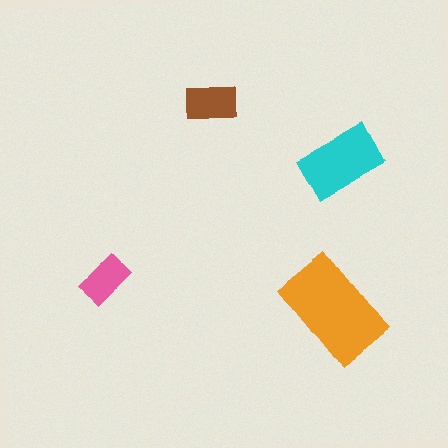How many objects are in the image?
There are 4 objects in the image.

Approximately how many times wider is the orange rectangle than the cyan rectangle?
About 1.5 times wider.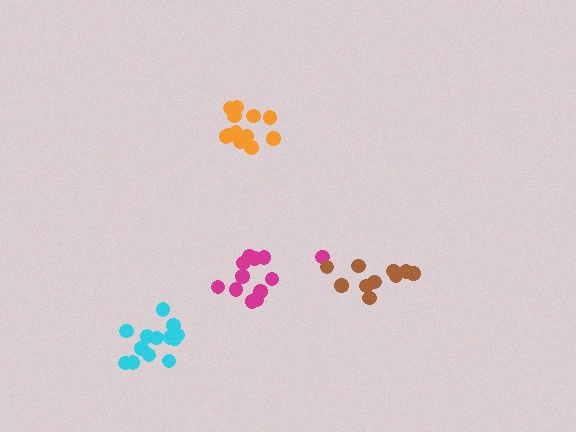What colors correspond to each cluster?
The clusters are colored: magenta, brown, cyan, orange.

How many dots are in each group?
Group 1: 12 dots, Group 2: 10 dots, Group 3: 13 dots, Group 4: 12 dots (47 total).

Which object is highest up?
The orange cluster is topmost.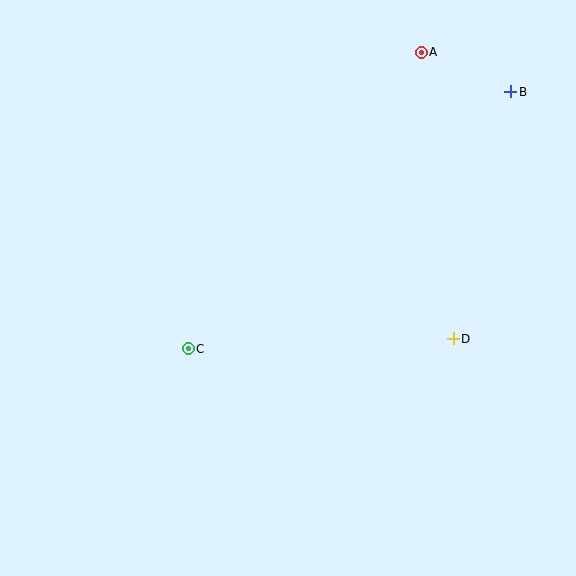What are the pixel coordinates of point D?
Point D is at (453, 339).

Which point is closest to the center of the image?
Point C at (188, 349) is closest to the center.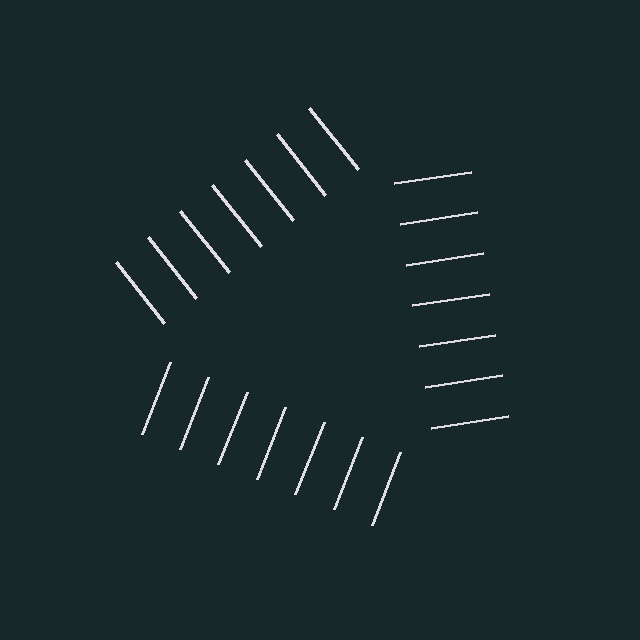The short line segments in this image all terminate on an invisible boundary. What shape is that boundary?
An illusory triangle — the line segments terminate on its edges but no continuous stroke is drawn.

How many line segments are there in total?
21 — 7 along each of the 3 edges.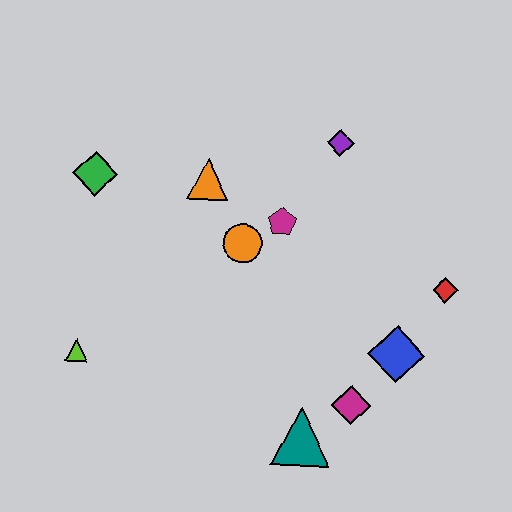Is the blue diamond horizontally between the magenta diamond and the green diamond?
No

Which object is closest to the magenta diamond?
The teal triangle is closest to the magenta diamond.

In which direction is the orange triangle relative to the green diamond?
The orange triangle is to the right of the green diamond.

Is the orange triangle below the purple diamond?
Yes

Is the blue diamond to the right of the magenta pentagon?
Yes